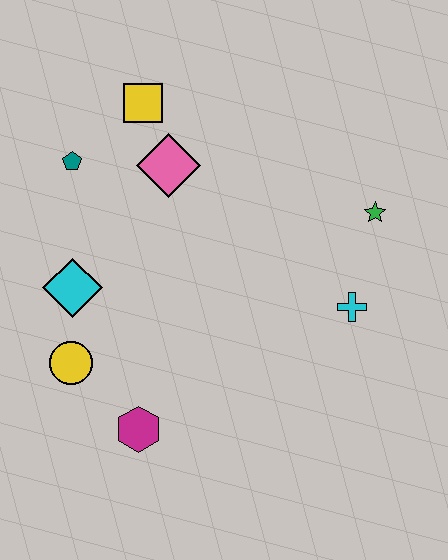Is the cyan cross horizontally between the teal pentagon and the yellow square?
No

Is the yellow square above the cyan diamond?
Yes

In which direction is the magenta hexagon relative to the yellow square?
The magenta hexagon is below the yellow square.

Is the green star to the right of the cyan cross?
Yes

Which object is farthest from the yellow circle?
The green star is farthest from the yellow circle.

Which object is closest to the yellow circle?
The cyan diamond is closest to the yellow circle.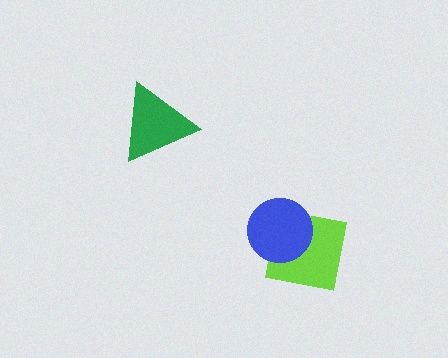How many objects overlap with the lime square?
1 object overlaps with the lime square.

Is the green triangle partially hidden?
No, no other shape covers it.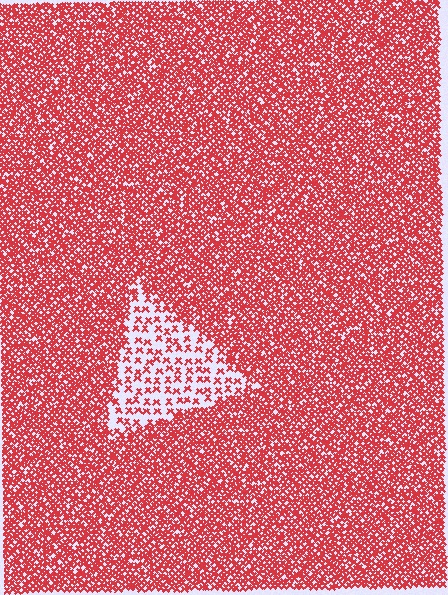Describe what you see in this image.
The image contains small red elements arranged at two different densities. A triangle-shaped region is visible where the elements are less densely packed than the surrounding area.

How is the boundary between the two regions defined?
The boundary is defined by a change in element density (approximately 2.9x ratio). All elements are the same color, size, and shape.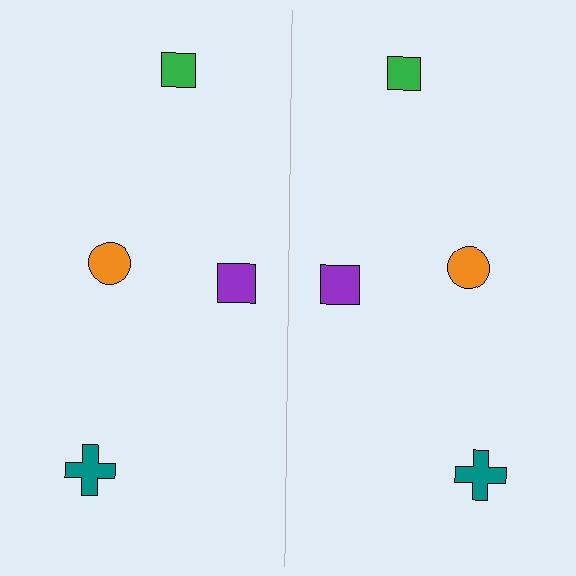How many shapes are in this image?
There are 8 shapes in this image.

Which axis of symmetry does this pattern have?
The pattern has a vertical axis of symmetry running through the center of the image.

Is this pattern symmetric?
Yes, this pattern has bilateral (reflection) symmetry.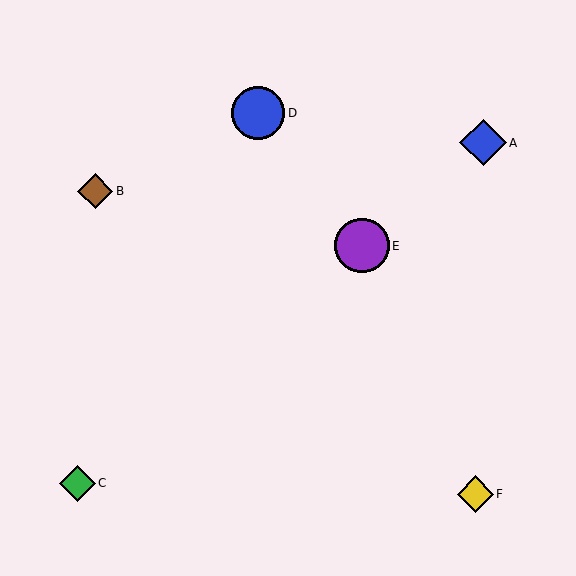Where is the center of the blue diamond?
The center of the blue diamond is at (483, 143).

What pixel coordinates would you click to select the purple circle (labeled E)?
Click at (362, 246) to select the purple circle E.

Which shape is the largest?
The purple circle (labeled E) is the largest.